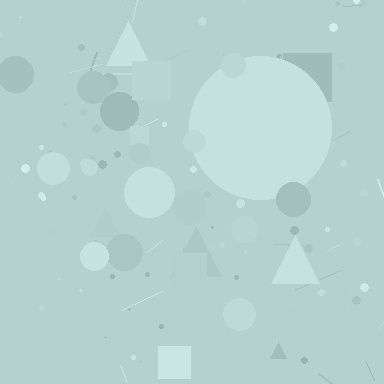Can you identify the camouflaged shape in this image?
The camouflaged shape is a circle.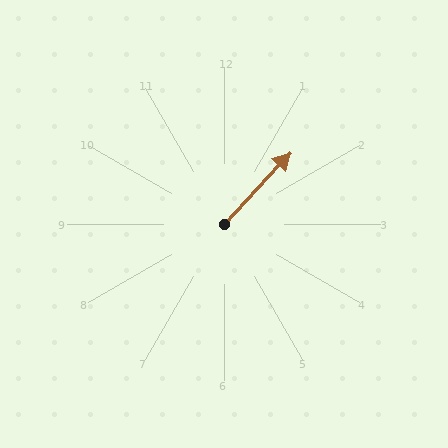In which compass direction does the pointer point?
Northeast.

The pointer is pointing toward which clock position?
Roughly 1 o'clock.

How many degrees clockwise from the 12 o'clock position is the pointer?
Approximately 43 degrees.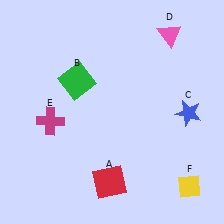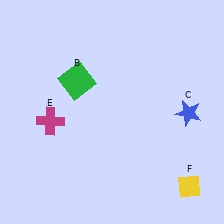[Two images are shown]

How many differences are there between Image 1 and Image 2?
There are 2 differences between the two images.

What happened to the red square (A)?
The red square (A) was removed in Image 2. It was in the bottom-left area of Image 1.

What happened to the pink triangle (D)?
The pink triangle (D) was removed in Image 2. It was in the top-right area of Image 1.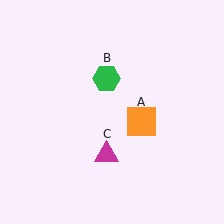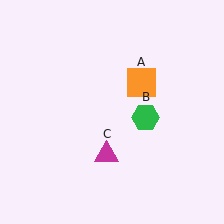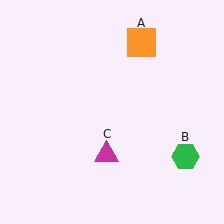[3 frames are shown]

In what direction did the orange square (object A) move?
The orange square (object A) moved up.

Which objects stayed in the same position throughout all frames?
Magenta triangle (object C) remained stationary.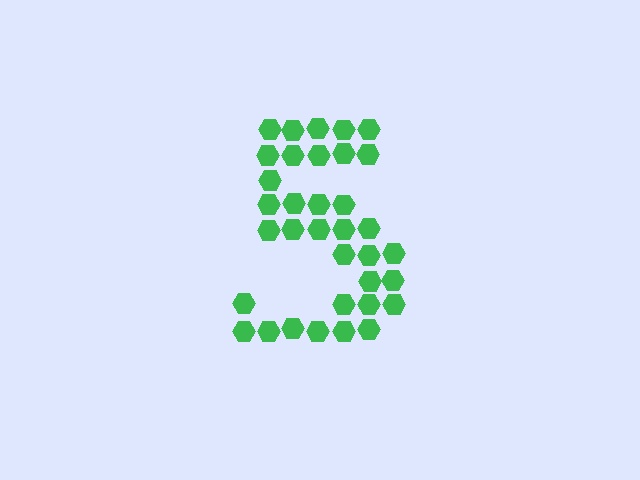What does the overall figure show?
The overall figure shows the digit 5.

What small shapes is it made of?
It is made of small hexagons.